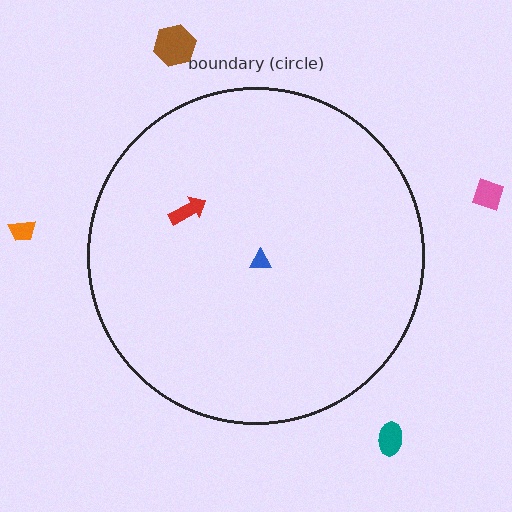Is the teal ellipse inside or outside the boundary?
Outside.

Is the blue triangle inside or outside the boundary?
Inside.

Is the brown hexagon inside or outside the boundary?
Outside.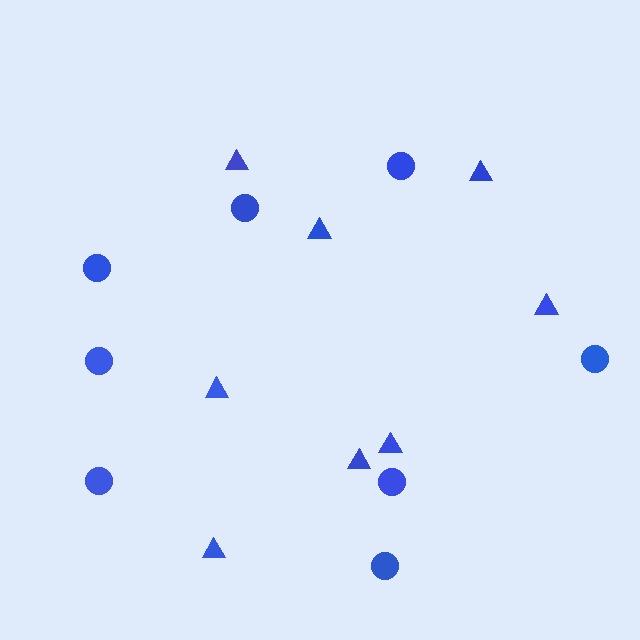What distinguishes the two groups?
There are 2 groups: one group of circles (8) and one group of triangles (8).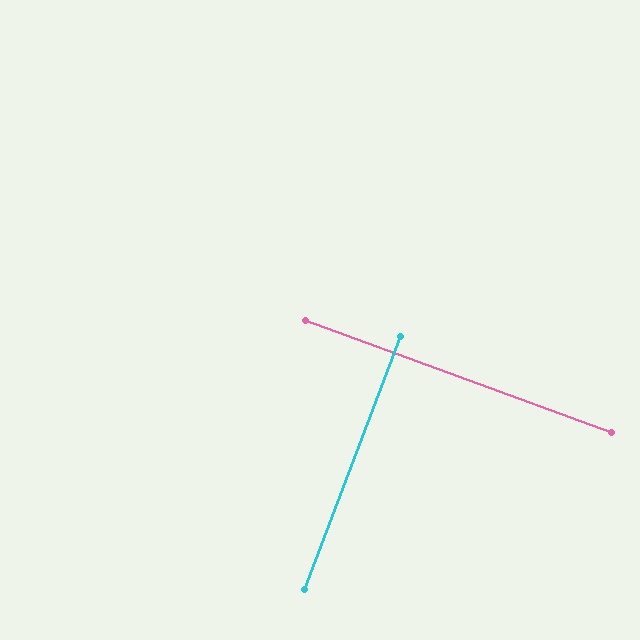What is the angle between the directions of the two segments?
Approximately 89 degrees.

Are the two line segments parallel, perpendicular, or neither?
Perpendicular — they meet at approximately 89°.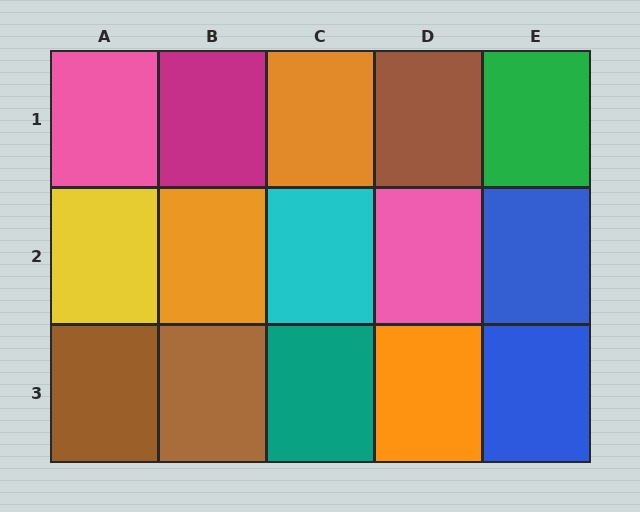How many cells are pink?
2 cells are pink.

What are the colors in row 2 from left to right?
Yellow, orange, cyan, pink, blue.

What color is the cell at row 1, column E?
Green.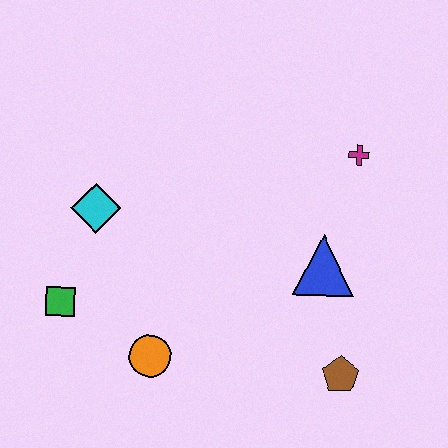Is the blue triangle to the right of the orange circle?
Yes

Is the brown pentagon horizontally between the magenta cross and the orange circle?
Yes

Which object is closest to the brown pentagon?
The blue triangle is closest to the brown pentagon.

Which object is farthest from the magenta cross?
The green square is farthest from the magenta cross.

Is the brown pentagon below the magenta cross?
Yes